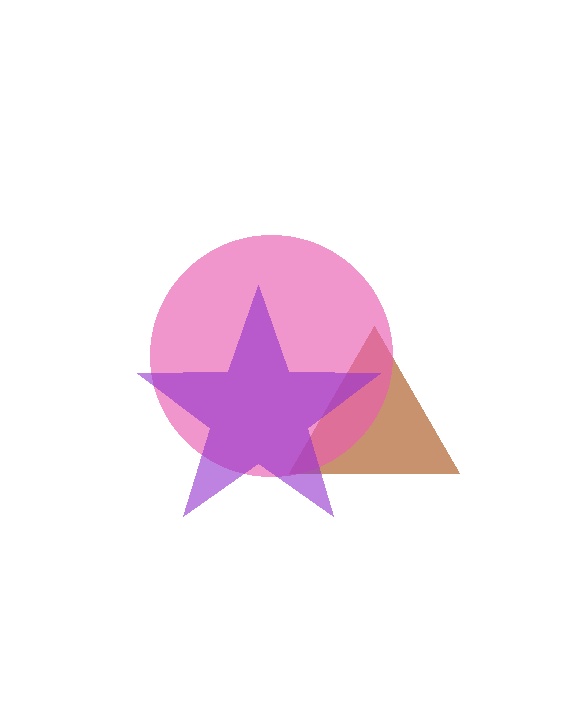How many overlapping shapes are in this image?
There are 3 overlapping shapes in the image.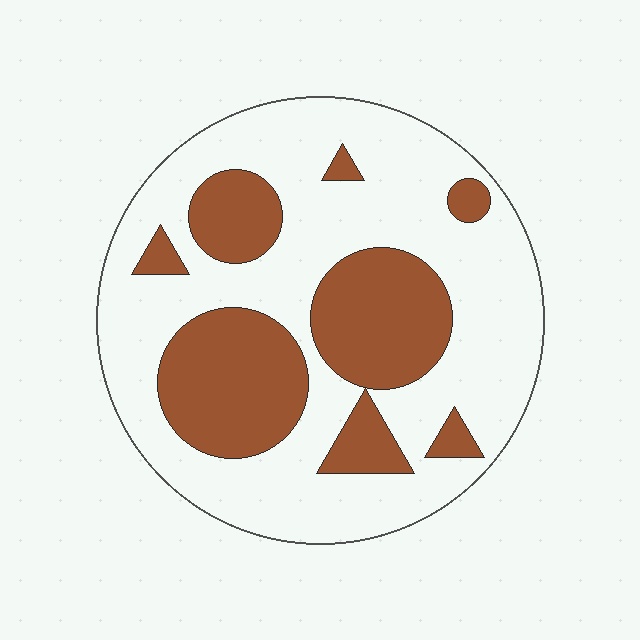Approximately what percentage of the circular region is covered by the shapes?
Approximately 30%.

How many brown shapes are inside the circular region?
8.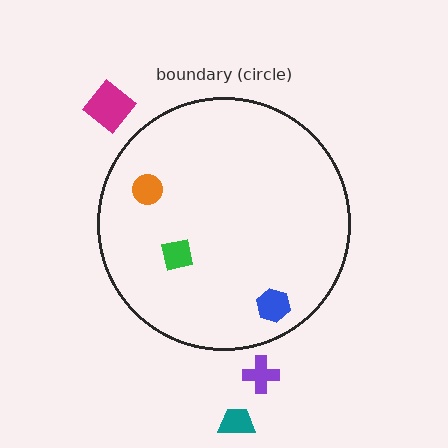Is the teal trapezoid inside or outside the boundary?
Outside.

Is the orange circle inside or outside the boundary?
Inside.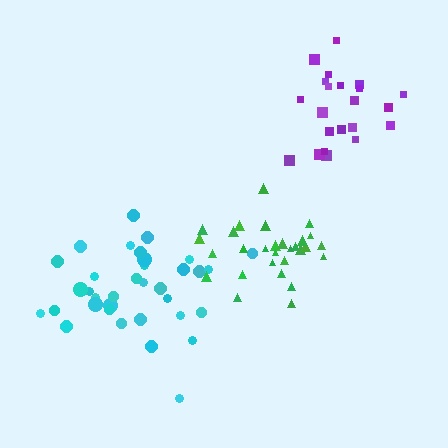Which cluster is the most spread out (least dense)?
Cyan.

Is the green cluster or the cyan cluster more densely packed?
Green.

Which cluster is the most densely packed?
Green.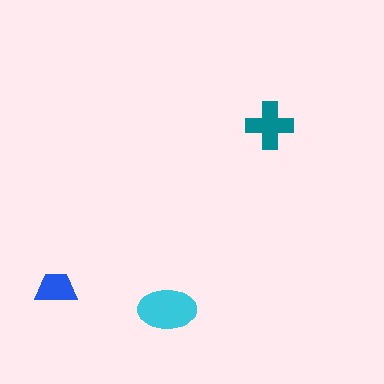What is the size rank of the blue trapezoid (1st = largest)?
3rd.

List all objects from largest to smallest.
The cyan ellipse, the teal cross, the blue trapezoid.